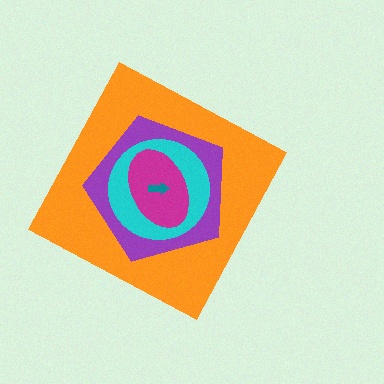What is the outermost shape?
The orange diamond.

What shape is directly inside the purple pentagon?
The cyan circle.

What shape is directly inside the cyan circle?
The magenta ellipse.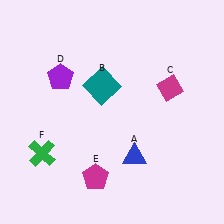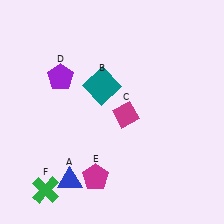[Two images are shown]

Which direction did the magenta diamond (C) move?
The magenta diamond (C) moved left.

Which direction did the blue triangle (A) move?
The blue triangle (A) moved left.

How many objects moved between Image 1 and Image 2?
3 objects moved between the two images.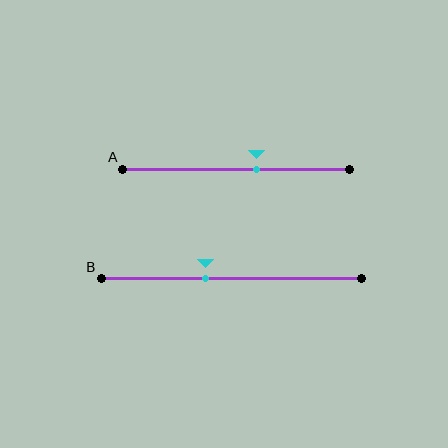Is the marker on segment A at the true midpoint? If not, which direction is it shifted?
No, the marker on segment A is shifted to the right by about 9% of the segment length.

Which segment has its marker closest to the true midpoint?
Segment A has its marker closest to the true midpoint.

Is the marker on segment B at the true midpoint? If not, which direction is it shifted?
No, the marker on segment B is shifted to the left by about 10% of the segment length.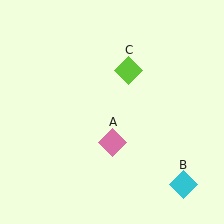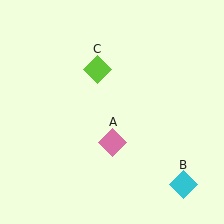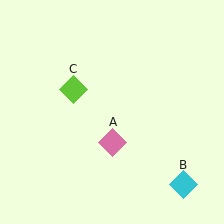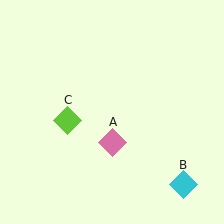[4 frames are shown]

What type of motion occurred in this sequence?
The lime diamond (object C) rotated counterclockwise around the center of the scene.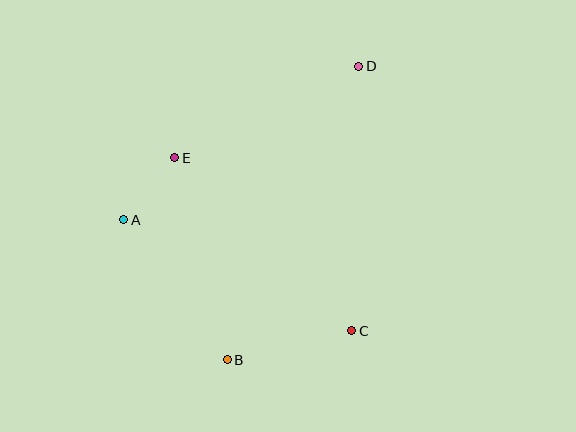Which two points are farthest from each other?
Points B and D are farthest from each other.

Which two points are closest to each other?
Points A and E are closest to each other.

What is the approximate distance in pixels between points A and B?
The distance between A and B is approximately 174 pixels.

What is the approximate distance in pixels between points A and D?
The distance between A and D is approximately 281 pixels.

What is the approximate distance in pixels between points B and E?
The distance between B and E is approximately 208 pixels.